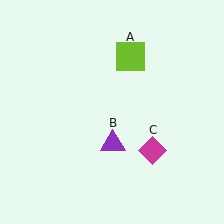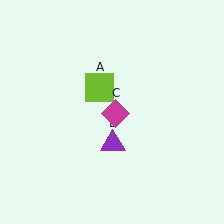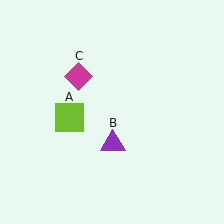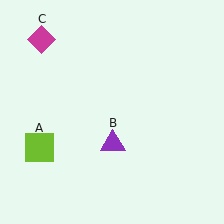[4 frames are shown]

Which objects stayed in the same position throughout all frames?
Purple triangle (object B) remained stationary.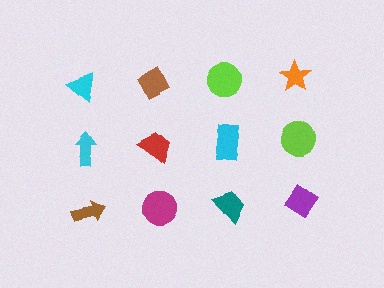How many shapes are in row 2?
4 shapes.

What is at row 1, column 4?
An orange star.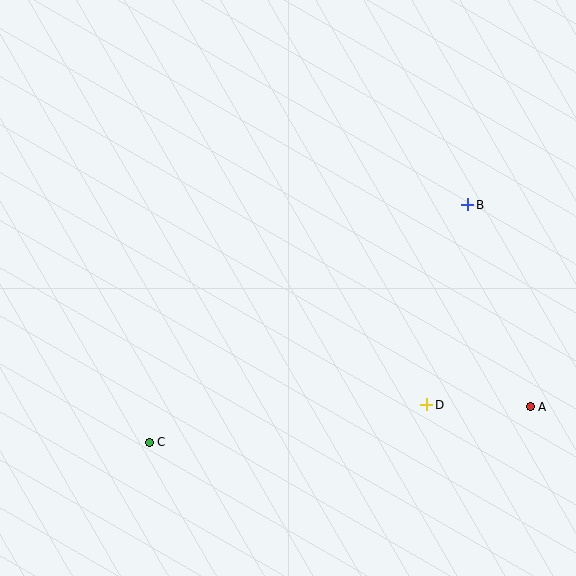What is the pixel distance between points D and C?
The distance between D and C is 280 pixels.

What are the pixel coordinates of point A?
Point A is at (530, 407).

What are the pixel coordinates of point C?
Point C is at (149, 442).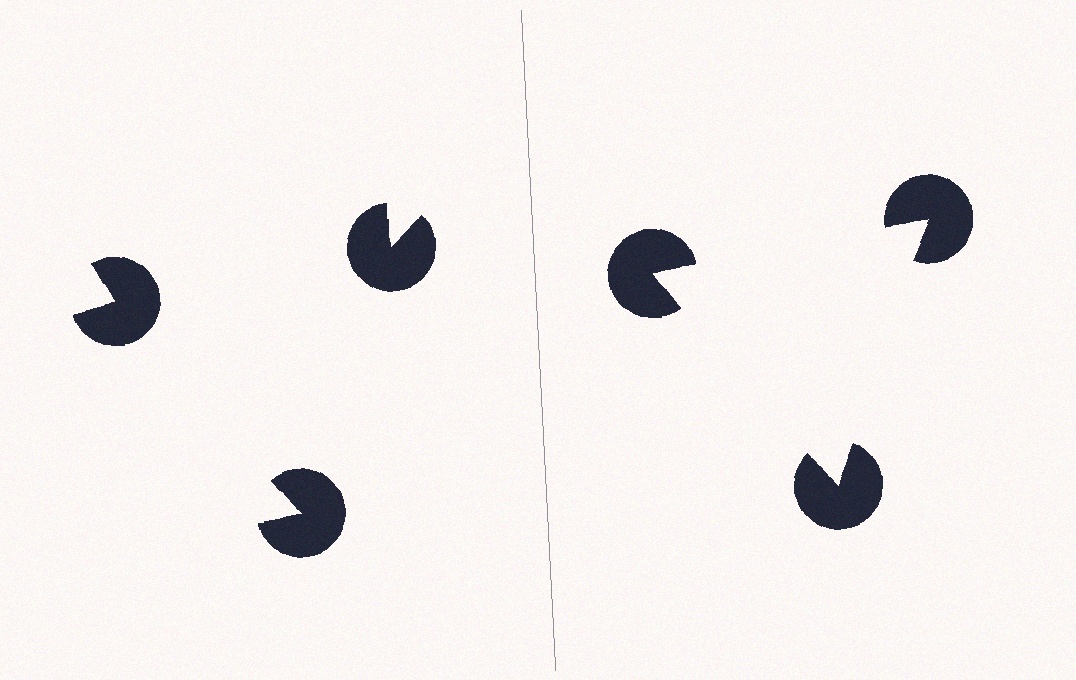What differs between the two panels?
The pac-man discs are positioned identically on both sides; only the wedge orientations differ. On the right they align to a triangle; on the left they are misaligned.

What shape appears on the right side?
An illusory triangle.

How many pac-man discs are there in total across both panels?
6 — 3 on each side.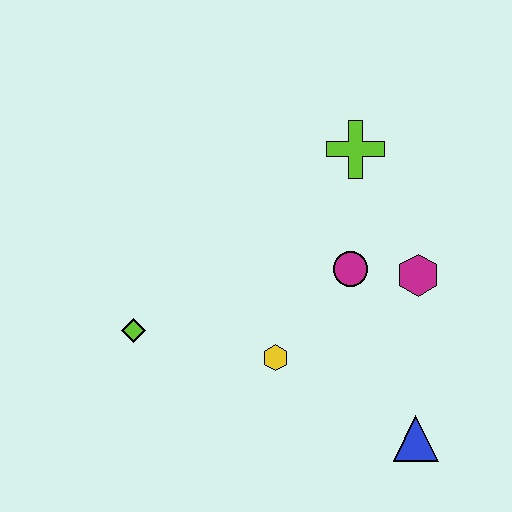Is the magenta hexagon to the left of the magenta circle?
No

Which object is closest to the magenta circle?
The magenta hexagon is closest to the magenta circle.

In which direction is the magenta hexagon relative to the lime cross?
The magenta hexagon is below the lime cross.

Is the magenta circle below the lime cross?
Yes